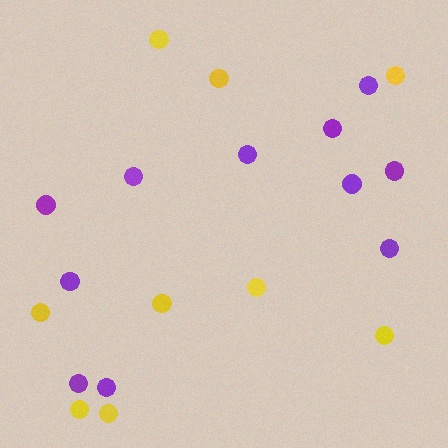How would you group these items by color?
There are 2 groups: one group of purple circles (11) and one group of yellow circles (9).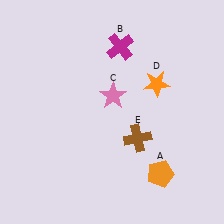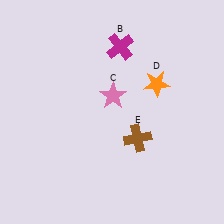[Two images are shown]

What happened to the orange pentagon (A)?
The orange pentagon (A) was removed in Image 2. It was in the bottom-right area of Image 1.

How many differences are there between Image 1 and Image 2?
There is 1 difference between the two images.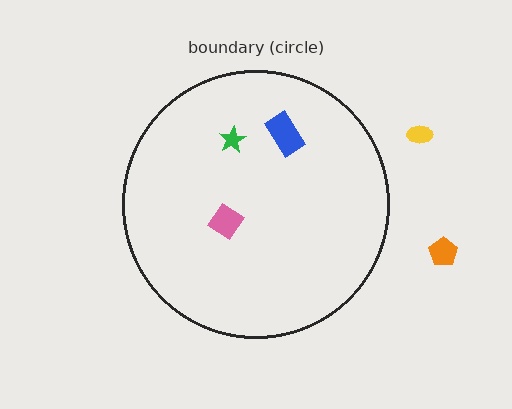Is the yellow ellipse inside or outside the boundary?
Outside.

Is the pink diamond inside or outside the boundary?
Inside.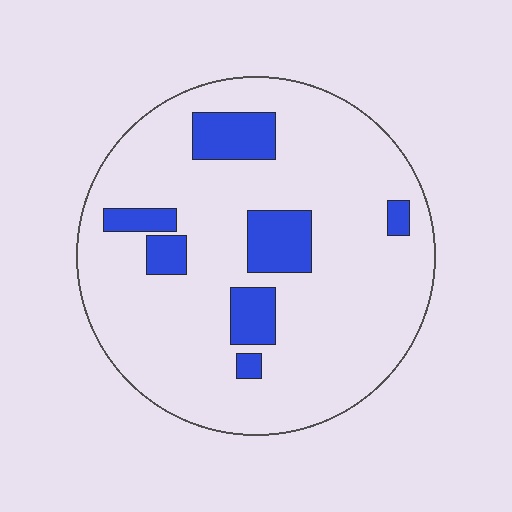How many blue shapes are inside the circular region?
7.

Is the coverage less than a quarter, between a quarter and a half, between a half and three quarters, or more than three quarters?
Less than a quarter.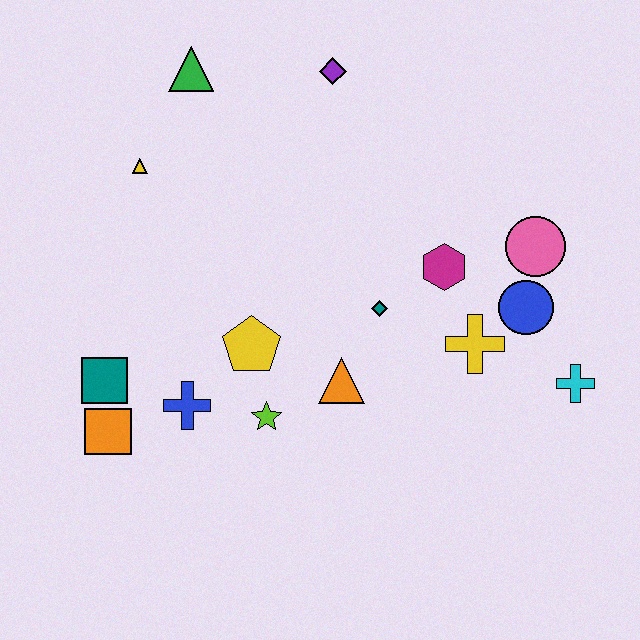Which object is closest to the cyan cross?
The blue circle is closest to the cyan cross.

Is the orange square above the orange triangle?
No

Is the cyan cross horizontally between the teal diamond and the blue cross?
No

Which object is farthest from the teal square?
The cyan cross is farthest from the teal square.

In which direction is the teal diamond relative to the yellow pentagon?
The teal diamond is to the right of the yellow pentagon.